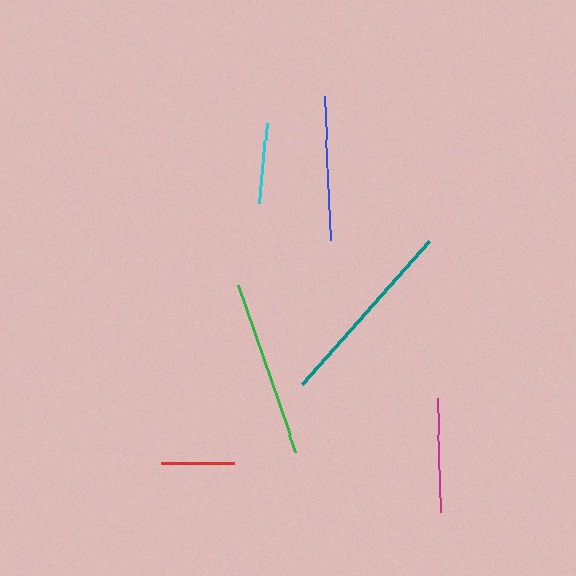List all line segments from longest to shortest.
From longest to shortest: teal, green, blue, magenta, cyan, red.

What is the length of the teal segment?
The teal segment is approximately 191 pixels long.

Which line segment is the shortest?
The red line is the shortest at approximately 72 pixels.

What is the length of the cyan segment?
The cyan segment is approximately 80 pixels long.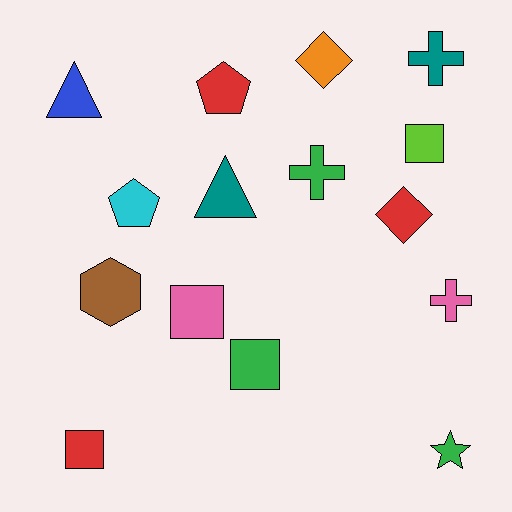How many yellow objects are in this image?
There are no yellow objects.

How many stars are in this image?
There is 1 star.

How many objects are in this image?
There are 15 objects.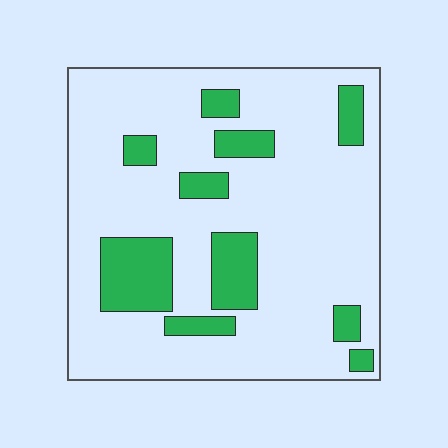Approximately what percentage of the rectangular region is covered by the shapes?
Approximately 20%.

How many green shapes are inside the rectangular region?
10.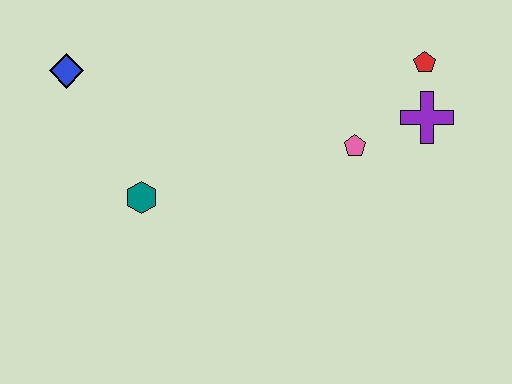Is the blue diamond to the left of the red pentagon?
Yes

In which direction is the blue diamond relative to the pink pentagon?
The blue diamond is to the left of the pink pentagon.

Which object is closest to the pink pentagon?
The purple cross is closest to the pink pentagon.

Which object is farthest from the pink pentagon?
The blue diamond is farthest from the pink pentagon.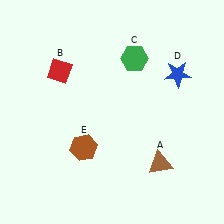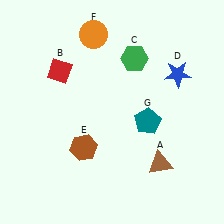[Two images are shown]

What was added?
An orange circle (F), a teal pentagon (G) were added in Image 2.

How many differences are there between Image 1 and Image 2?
There are 2 differences between the two images.